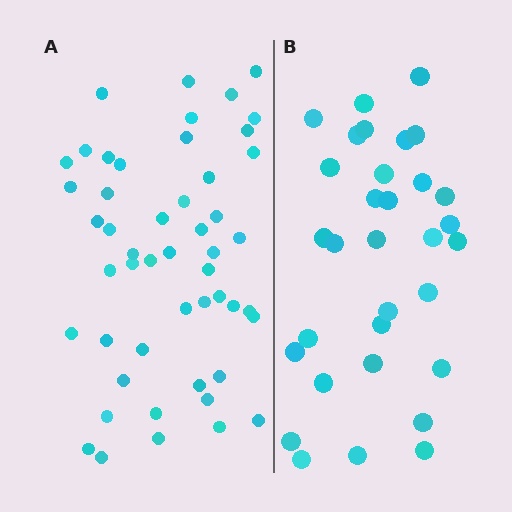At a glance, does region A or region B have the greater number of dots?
Region A (the left region) has more dots.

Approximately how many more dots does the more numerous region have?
Region A has approximately 20 more dots than region B.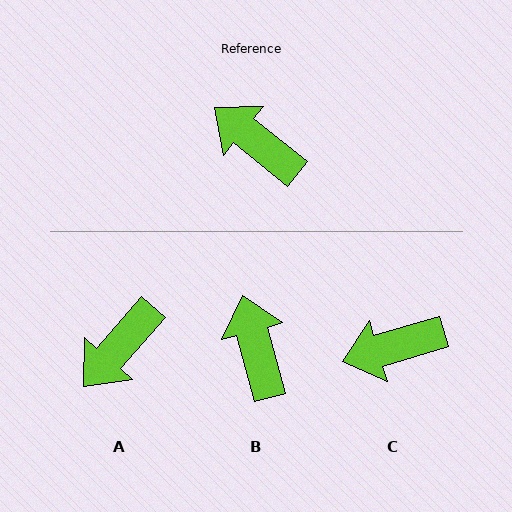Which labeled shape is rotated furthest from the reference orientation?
A, about 88 degrees away.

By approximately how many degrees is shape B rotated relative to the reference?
Approximately 36 degrees clockwise.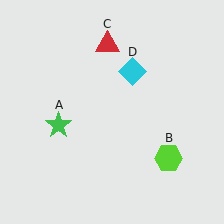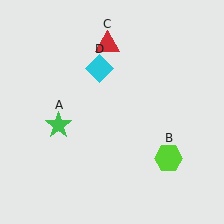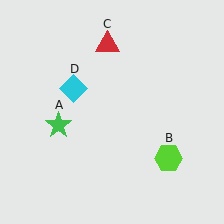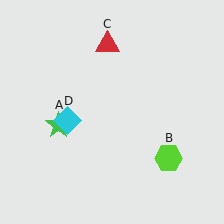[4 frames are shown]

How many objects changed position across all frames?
1 object changed position: cyan diamond (object D).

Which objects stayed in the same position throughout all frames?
Green star (object A) and lime hexagon (object B) and red triangle (object C) remained stationary.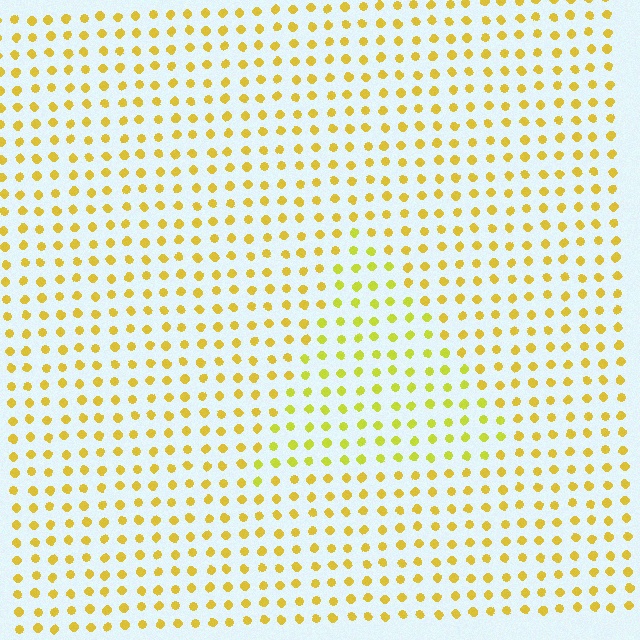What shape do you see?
I see a triangle.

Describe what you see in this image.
The image is filled with small yellow elements in a uniform arrangement. A triangle-shaped region is visible where the elements are tinted to a slightly different hue, forming a subtle color boundary.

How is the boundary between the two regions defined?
The boundary is defined purely by a slight shift in hue (about 20 degrees). Spacing, size, and orientation are identical on both sides.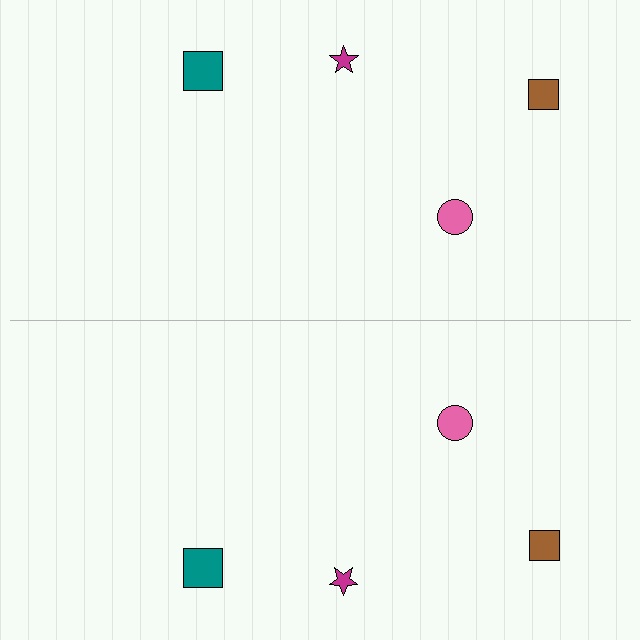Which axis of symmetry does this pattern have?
The pattern has a horizontal axis of symmetry running through the center of the image.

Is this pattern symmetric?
Yes, this pattern has bilateral (reflection) symmetry.